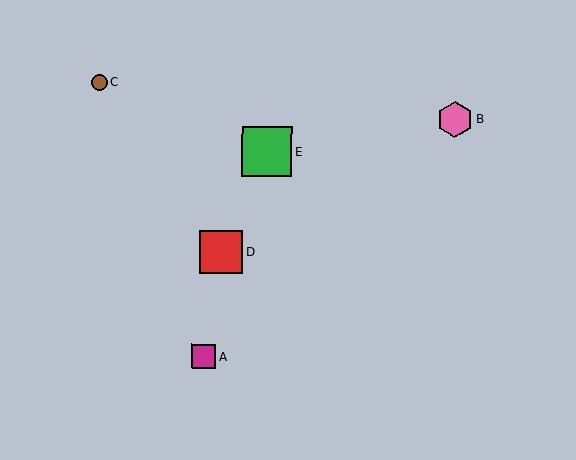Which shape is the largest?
The green square (labeled E) is the largest.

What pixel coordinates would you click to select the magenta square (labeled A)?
Click at (204, 356) to select the magenta square A.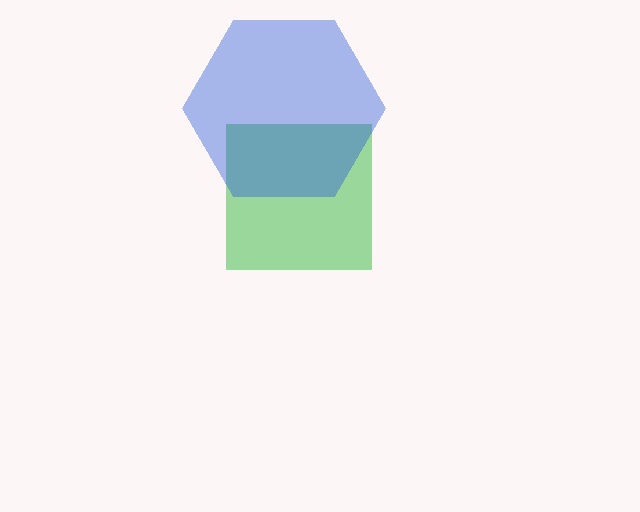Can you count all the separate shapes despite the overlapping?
Yes, there are 2 separate shapes.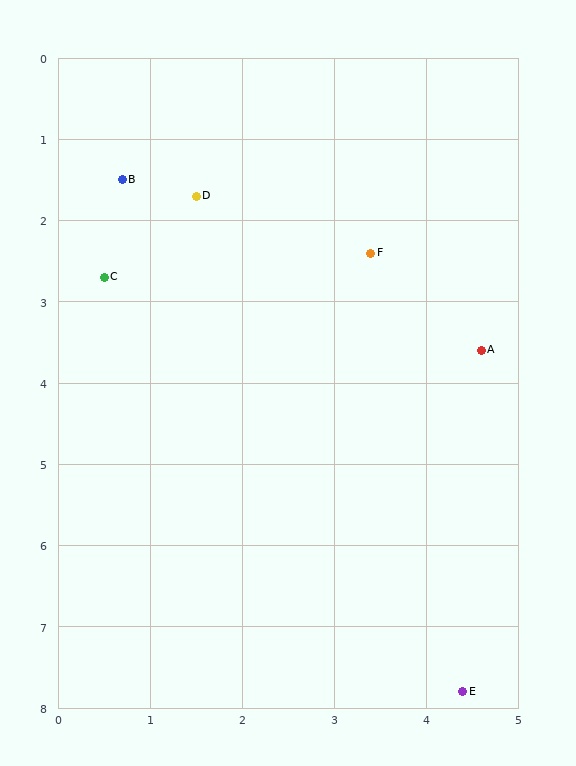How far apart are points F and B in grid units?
Points F and B are about 2.8 grid units apart.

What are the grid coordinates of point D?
Point D is at approximately (1.5, 1.7).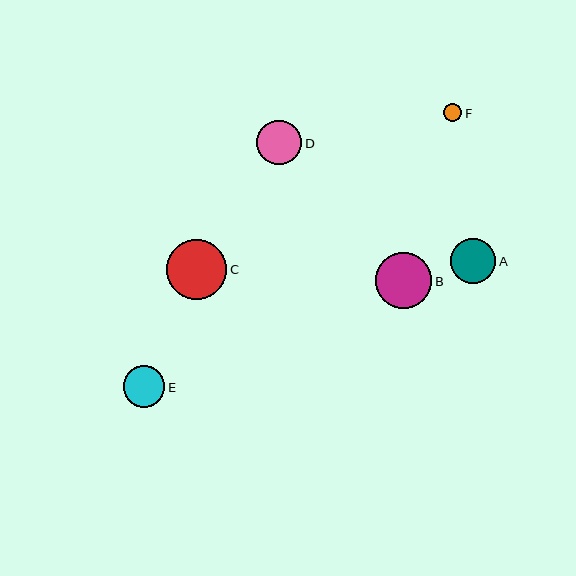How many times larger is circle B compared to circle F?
Circle B is approximately 3.1 times the size of circle F.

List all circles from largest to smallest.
From largest to smallest: C, B, A, D, E, F.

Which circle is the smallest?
Circle F is the smallest with a size of approximately 18 pixels.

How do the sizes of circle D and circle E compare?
Circle D and circle E are approximately the same size.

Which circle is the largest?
Circle C is the largest with a size of approximately 60 pixels.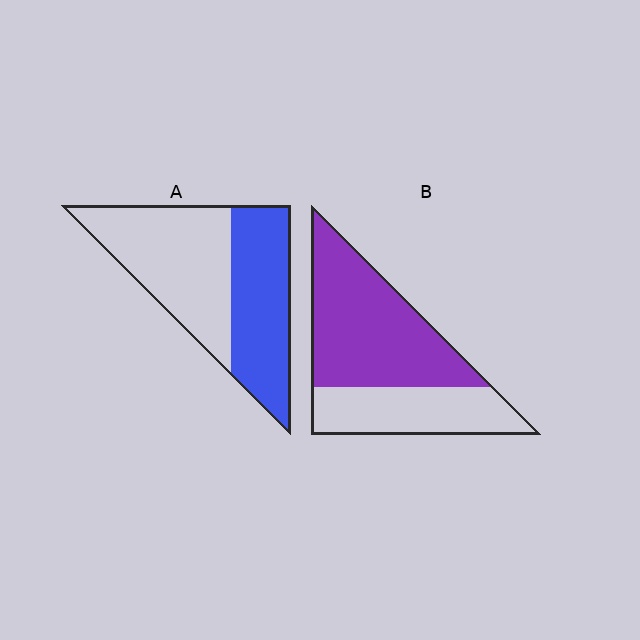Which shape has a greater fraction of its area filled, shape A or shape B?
Shape B.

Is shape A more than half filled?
No.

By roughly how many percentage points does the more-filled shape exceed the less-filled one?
By roughly 15 percentage points (B over A).